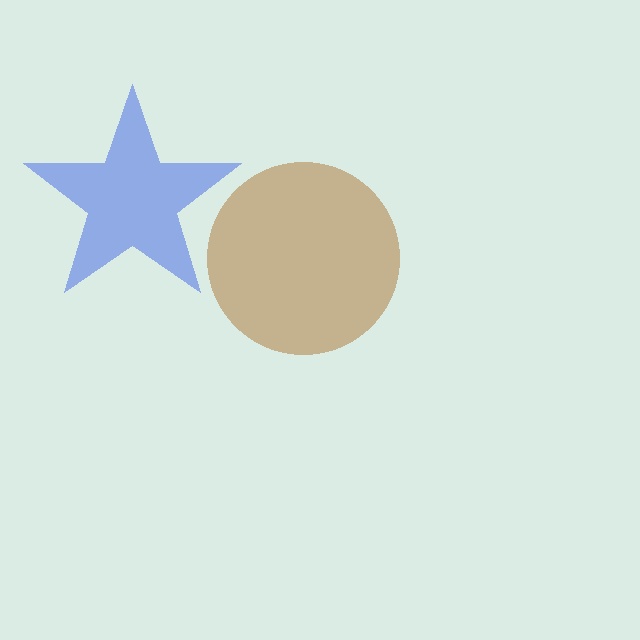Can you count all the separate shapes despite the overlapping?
Yes, there are 2 separate shapes.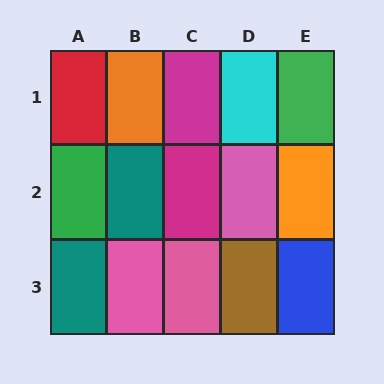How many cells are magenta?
2 cells are magenta.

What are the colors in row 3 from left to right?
Teal, pink, pink, brown, blue.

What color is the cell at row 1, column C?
Magenta.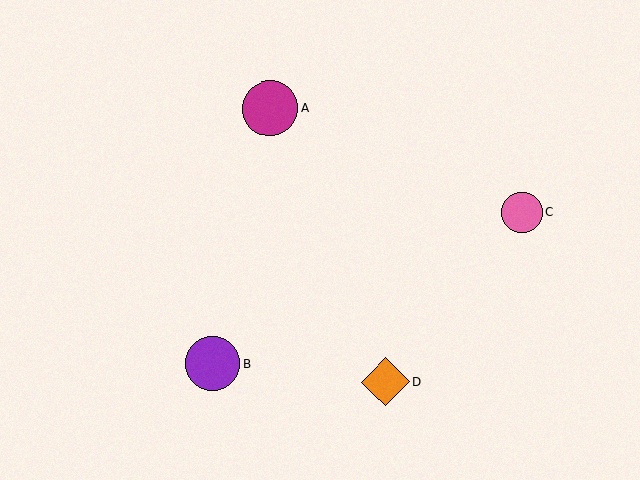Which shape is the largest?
The magenta circle (labeled A) is the largest.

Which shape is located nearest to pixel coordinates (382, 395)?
The orange diamond (labeled D) at (386, 382) is nearest to that location.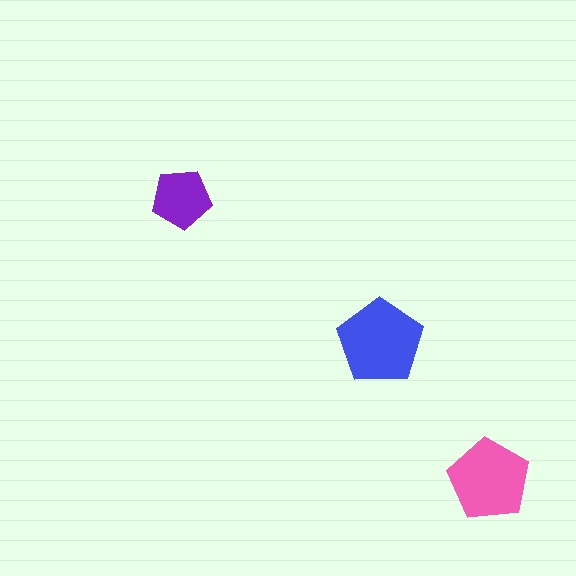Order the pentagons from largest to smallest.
the blue one, the pink one, the purple one.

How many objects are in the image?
There are 3 objects in the image.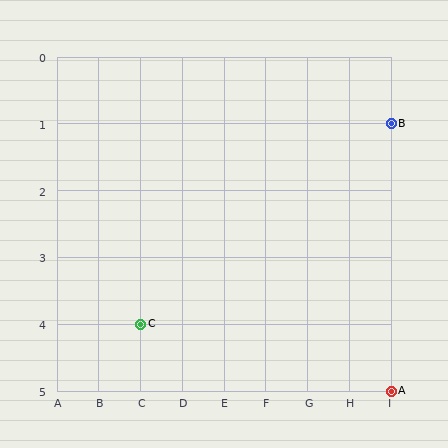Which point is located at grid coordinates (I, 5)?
Point A is at (I, 5).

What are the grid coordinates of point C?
Point C is at grid coordinates (C, 4).